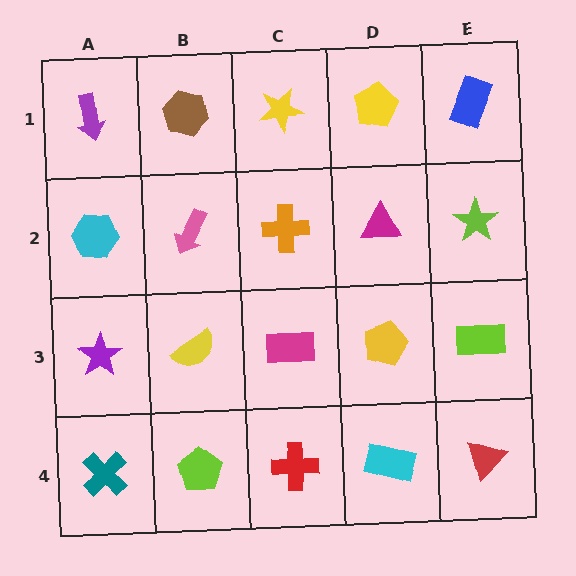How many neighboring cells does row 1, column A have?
2.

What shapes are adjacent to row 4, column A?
A purple star (row 3, column A), a lime pentagon (row 4, column B).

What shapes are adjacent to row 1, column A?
A cyan hexagon (row 2, column A), a brown hexagon (row 1, column B).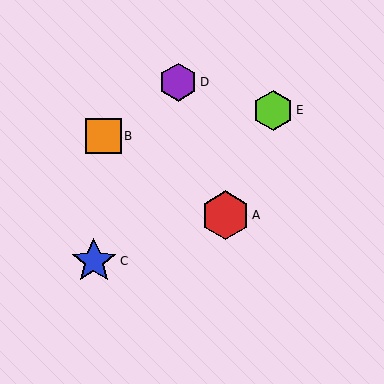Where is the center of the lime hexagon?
The center of the lime hexagon is at (273, 110).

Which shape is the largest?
The red hexagon (labeled A) is the largest.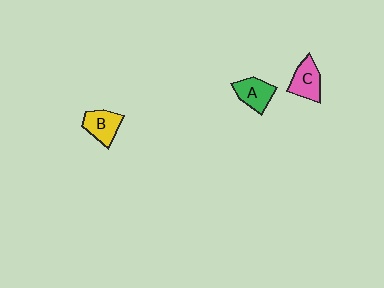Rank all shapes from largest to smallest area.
From largest to smallest: B (yellow), C (pink), A (green).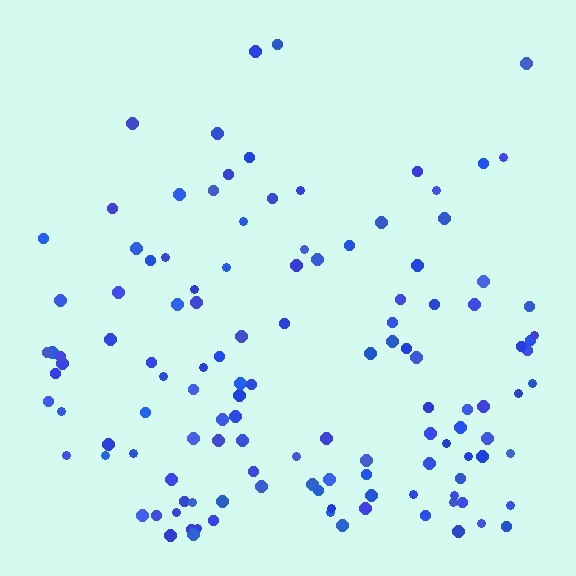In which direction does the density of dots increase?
From top to bottom, with the bottom side densest.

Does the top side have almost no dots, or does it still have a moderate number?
Still a moderate number, just noticeably fewer than the bottom.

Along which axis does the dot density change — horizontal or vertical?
Vertical.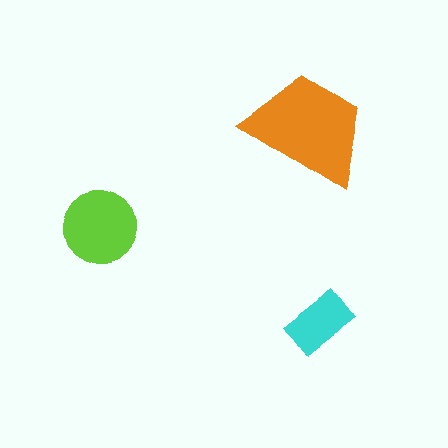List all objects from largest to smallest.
The orange trapezoid, the lime circle, the cyan rectangle.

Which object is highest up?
The orange trapezoid is topmost.